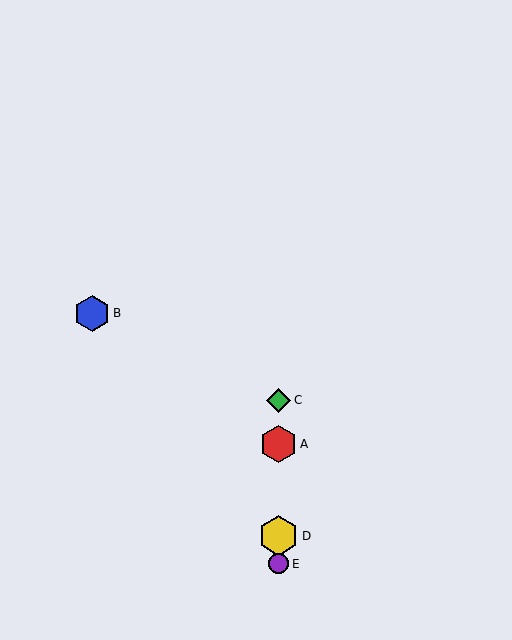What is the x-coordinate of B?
Object B is at x≈92.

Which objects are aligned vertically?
Objects A, C, D, E are aligned vertically.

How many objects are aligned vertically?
4 objects (A, C, D, E) are aligned vertically.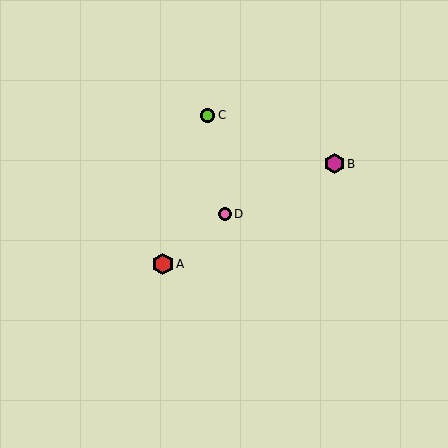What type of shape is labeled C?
Shape C is a lime circle.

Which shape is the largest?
The red hexagon (labeled A) is the largest.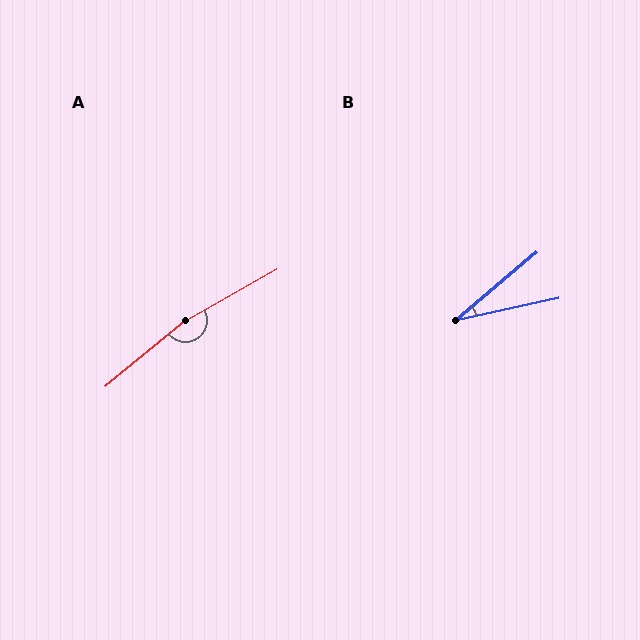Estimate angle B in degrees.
Approximately 28 degrees.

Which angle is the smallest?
B, at approximately 28 degrees.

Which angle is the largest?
A, at approximately 170 degrees.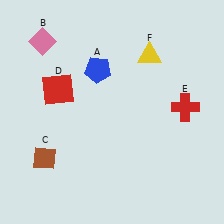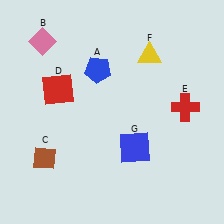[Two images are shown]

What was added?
A blue square (G) was added in Image 2.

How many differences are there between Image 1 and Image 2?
There is 1 difference between the two images.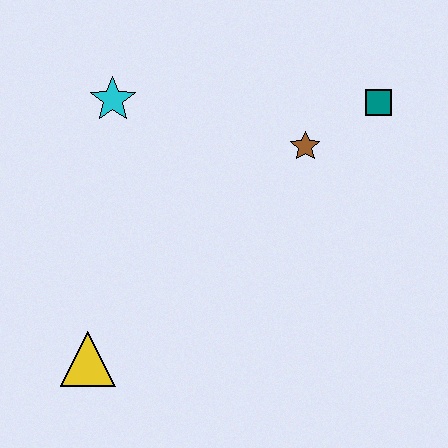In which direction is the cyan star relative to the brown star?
The cyan star is to the left of the brown star.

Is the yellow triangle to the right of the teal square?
No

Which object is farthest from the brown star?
The yellow triangle is farthest from the brown star.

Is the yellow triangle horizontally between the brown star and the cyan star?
No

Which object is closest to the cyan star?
The brown star is closest to the cyan star.